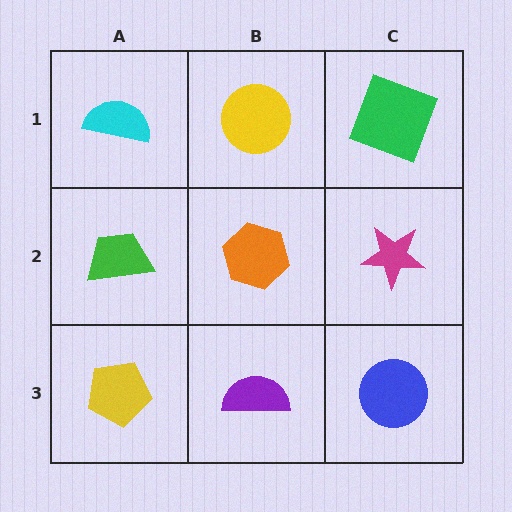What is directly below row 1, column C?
A magenta star.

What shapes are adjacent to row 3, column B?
An orange hexagon (row 2, column B), a yellow pentagon (row 3, column A), a blue circle (row 3, column C).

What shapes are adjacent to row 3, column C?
A magenta star (row 2, column C), a purple semicircle (row 3, column B).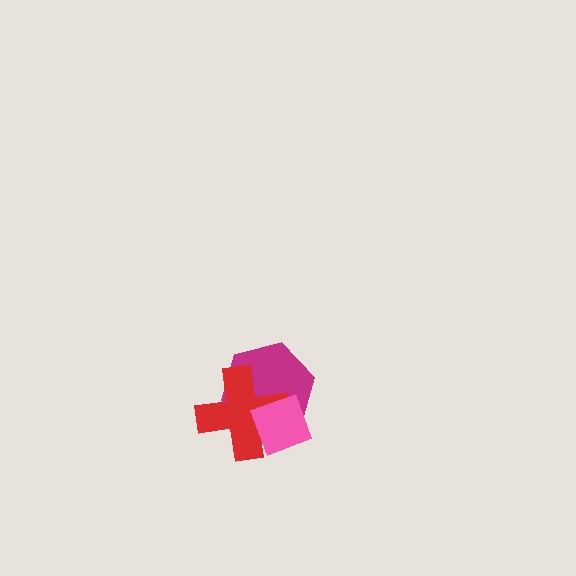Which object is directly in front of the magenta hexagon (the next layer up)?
The red cross is directly in front of the magenta hexagon.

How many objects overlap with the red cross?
2 objects overlap with the red cross.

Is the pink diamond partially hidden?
No, no other shape covers it.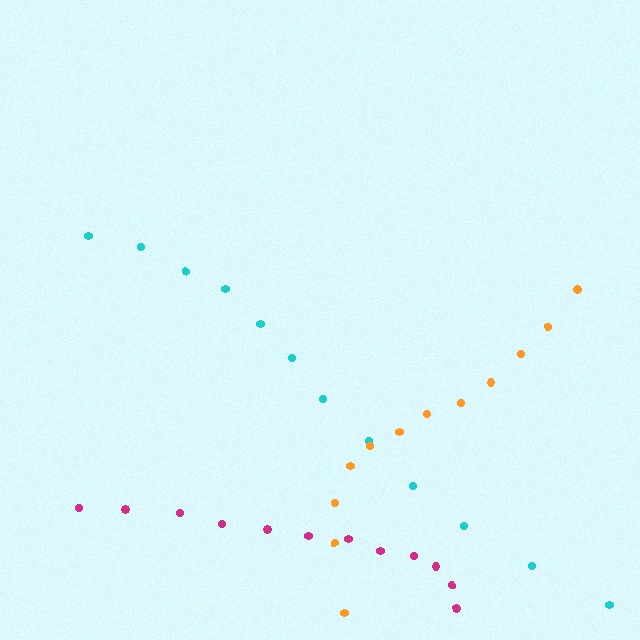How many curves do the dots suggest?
There are 3 distinct paths.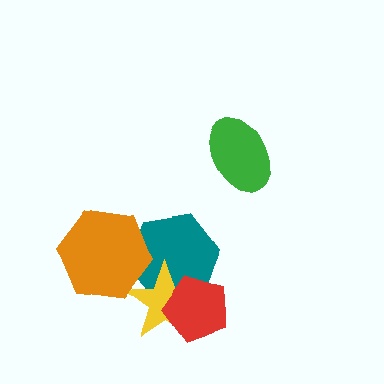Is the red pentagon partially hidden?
No, no other shape covers it.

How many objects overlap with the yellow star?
3 objects overlap with the yellow star.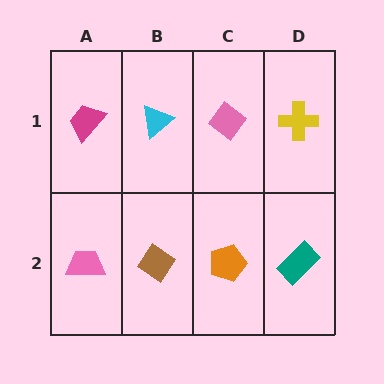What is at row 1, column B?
A cyan triangle.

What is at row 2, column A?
A pink trapezoid.